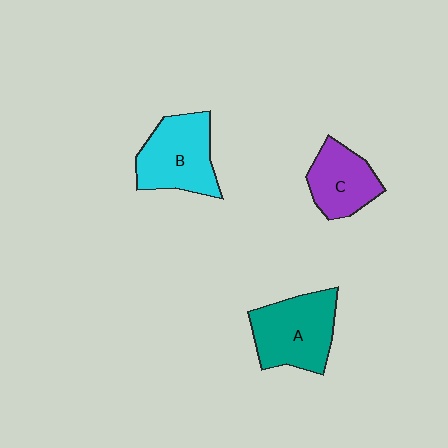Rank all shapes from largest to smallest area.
From largest to smallest: A (teal), B (cyan), C (purple).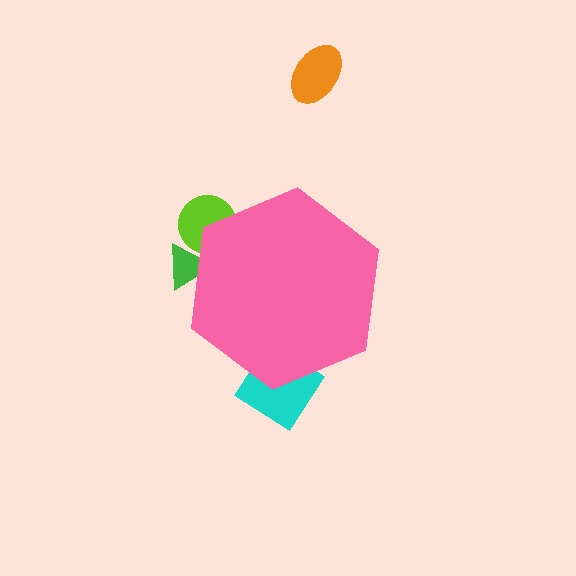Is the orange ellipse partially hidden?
No, the orange ellipse is fully visible.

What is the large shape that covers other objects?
A pink hexagon.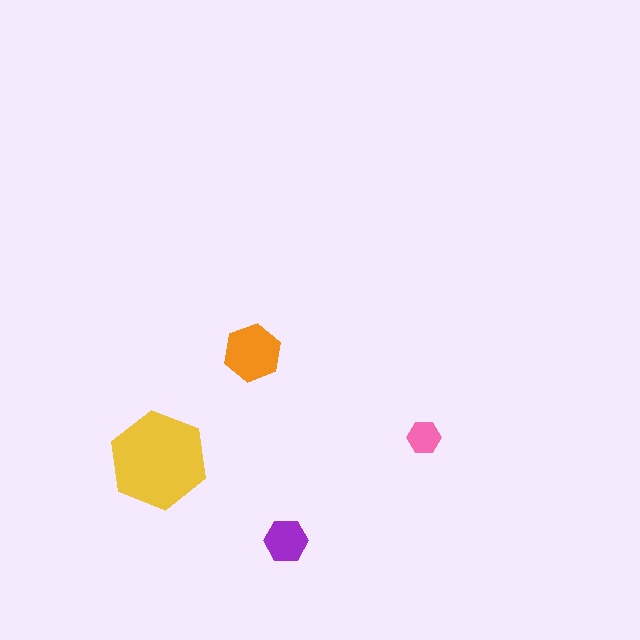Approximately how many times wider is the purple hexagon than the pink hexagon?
About 1.5 times wider.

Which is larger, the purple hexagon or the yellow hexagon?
The yellow one.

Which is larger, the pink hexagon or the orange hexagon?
The orange one.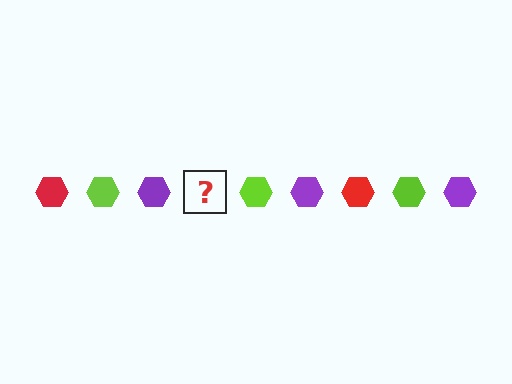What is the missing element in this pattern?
The missing element is a red hexagon.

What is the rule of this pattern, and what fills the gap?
The rule is that the pattern cycles through red, lime, purple hexagons. The gap should be filled with a red hexagon.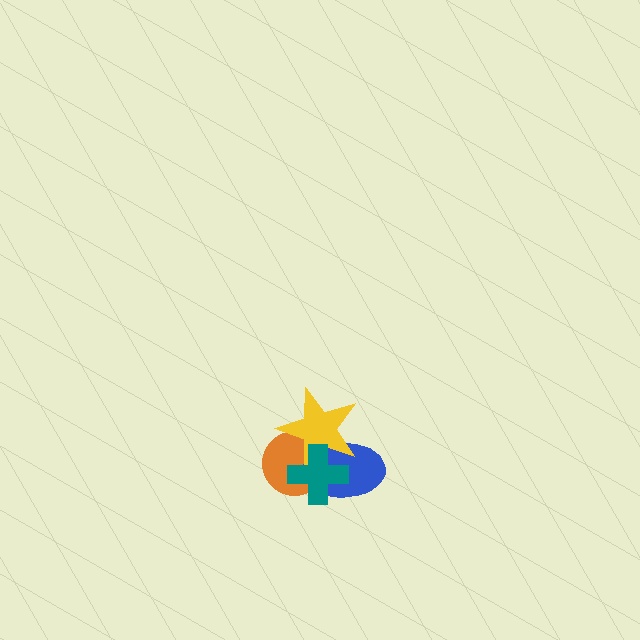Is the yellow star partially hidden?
Yes, it is partially covered by another shape.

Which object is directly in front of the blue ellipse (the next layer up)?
The yellow star is directly in front of the blue ellipse.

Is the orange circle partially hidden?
Yes, it is partially covered by another shape.